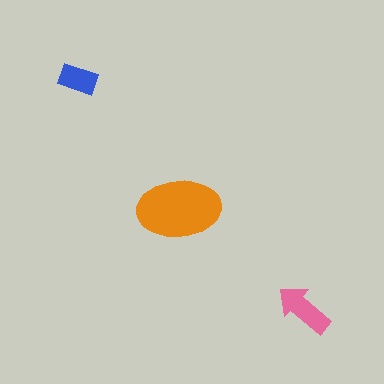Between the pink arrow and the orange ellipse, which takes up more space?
The orange ellipse.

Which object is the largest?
The orange ellipse.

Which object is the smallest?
The blue rectangle.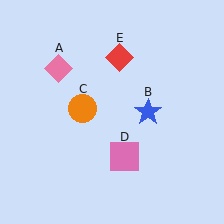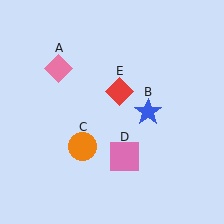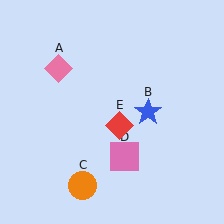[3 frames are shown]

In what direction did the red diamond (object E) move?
The red diamond (object E) moved down.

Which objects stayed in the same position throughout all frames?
Pink diamond (object A) and blue star (object B) and pink square (object D) remained stationary.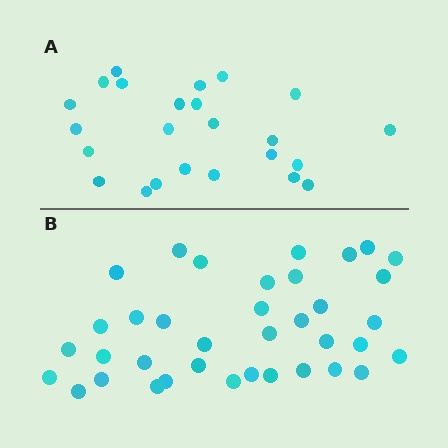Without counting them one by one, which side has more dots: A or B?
Region B (the bottom region) has more dots.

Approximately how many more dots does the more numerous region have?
Region B has approximately 15 more dots than region A.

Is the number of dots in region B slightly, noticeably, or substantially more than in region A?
Region B has substantially more. The ratio is roughly 1.5 to 1.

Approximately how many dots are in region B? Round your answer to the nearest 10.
About 40 dots. (The exact count is 37, which rounds to 40.)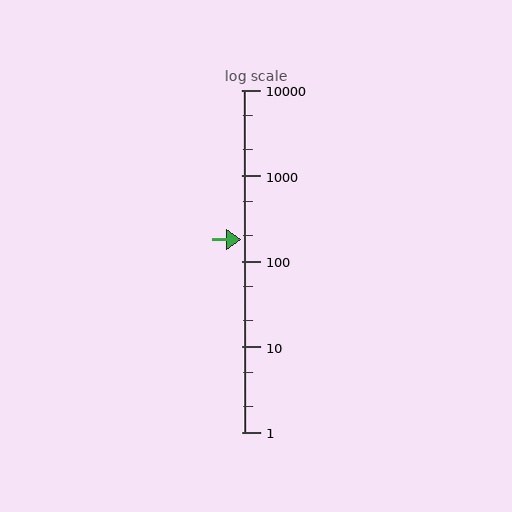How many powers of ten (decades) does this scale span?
The scale spans 4 decades, from 1 to 10000.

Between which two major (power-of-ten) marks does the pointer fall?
The pointer is between 100 and 1000.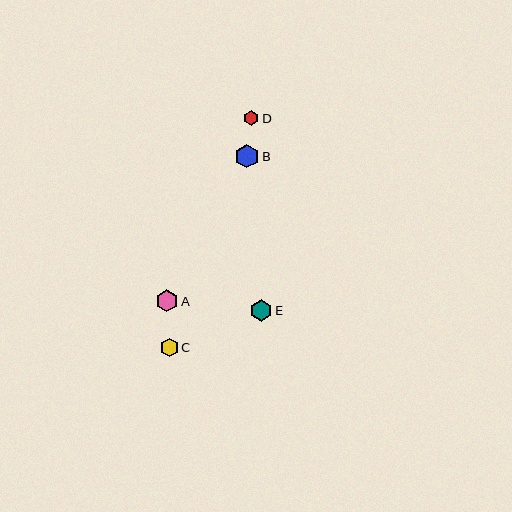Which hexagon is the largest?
Hexagon B is the largest with a size of approximately 24 pixels.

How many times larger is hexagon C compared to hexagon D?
Hexagon C is approximately 1.2 times the size of hexagon D.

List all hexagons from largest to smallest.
From largest to smallest: B, E, A, C, D.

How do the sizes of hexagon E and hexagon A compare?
Hexagon E and hexagon A are approximately the same size.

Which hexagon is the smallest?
Hexagon D is the smallest with a size of approximately 15 pixels.